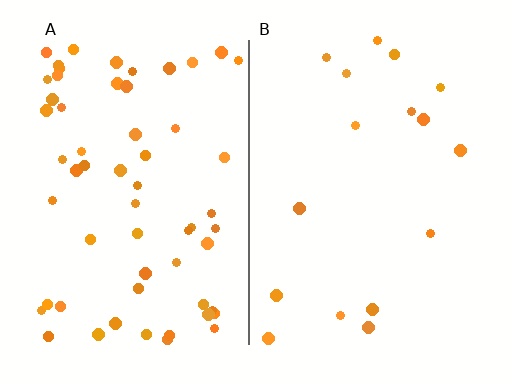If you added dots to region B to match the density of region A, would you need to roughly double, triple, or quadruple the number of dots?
Approximately quadruple.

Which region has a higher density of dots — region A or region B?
A (the left).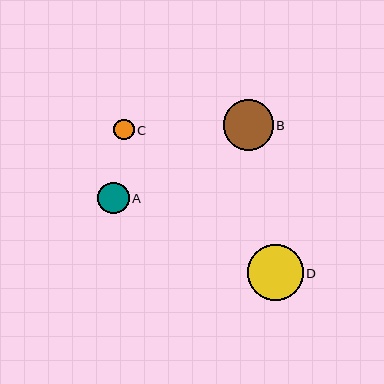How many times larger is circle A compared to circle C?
Circle A is approximately 1.5 times the size of circle C.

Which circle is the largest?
Circle D is the largest with a size of approximately 56 pixels.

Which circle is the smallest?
Circle C is the smallest with a size of approximately 20 pixels.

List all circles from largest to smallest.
From largest to smallest: D, B, A, C.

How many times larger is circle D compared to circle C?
Circle D is approximately 2.8 times the size of circle C.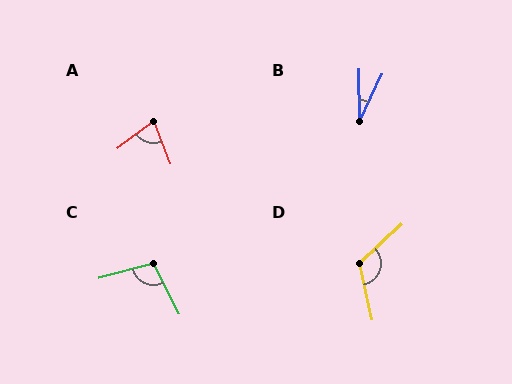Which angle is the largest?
D, at approximately 121 degrees.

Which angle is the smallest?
B, at approximately 26 degrees.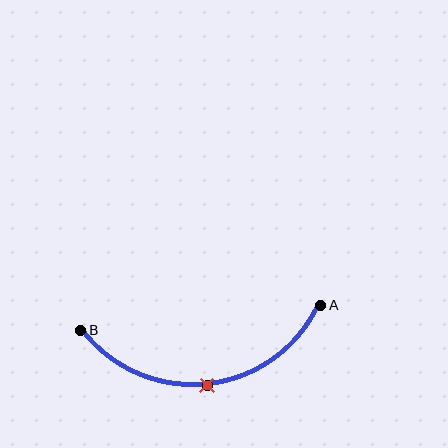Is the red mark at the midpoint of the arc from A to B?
Yes. The red mark lies on the arc at equal arc-length from both A and B — it is the arc midpoint.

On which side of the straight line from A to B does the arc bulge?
The arc bulges below the straight line connecting A and B.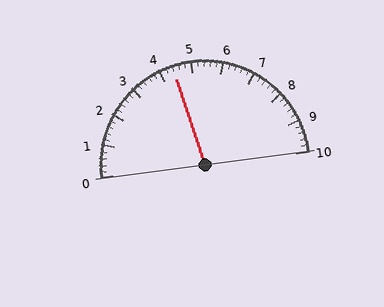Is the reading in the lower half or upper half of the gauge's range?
The reading is in the lower half of the range (0 to 10).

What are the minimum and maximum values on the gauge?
The gauge ranges from 0 to 10.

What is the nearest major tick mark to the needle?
The nearest major tick mark is 4.